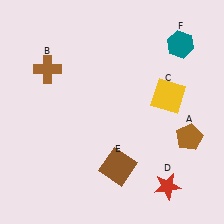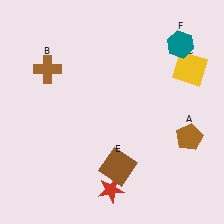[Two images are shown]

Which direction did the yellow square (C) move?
The yellow square (C) moved up.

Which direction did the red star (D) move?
The red star (D) moved left.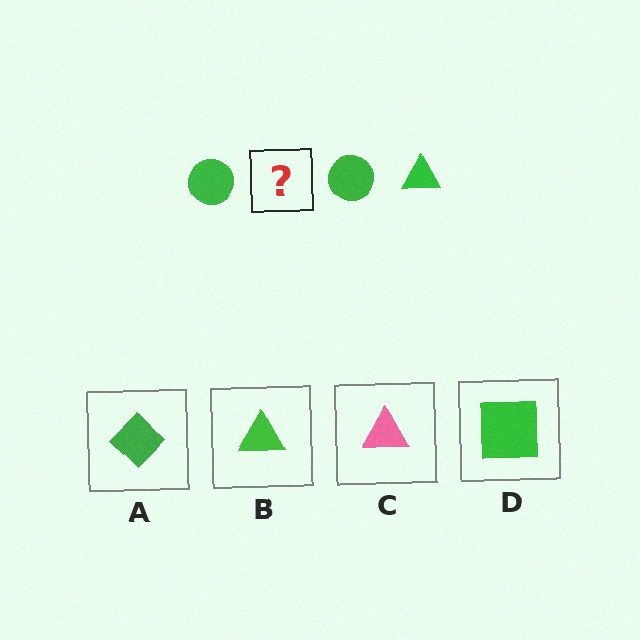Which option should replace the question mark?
Option B.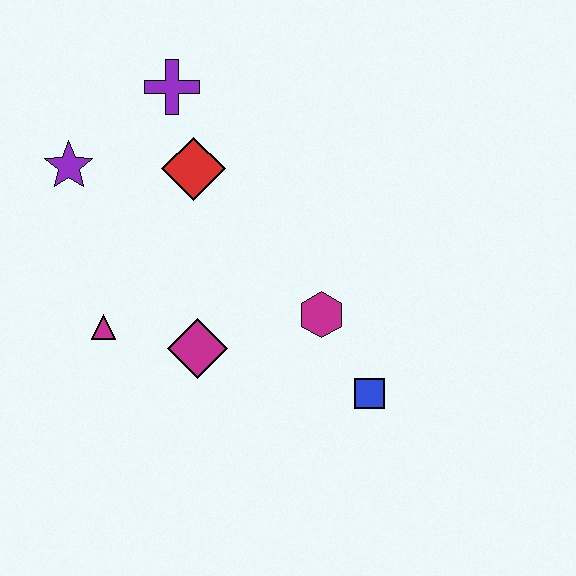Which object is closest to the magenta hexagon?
The blue square is closest to the magenta hexagon.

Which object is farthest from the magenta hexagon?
The purple star is farthest from the magenta hexagon.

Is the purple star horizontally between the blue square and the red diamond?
No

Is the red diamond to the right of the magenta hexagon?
No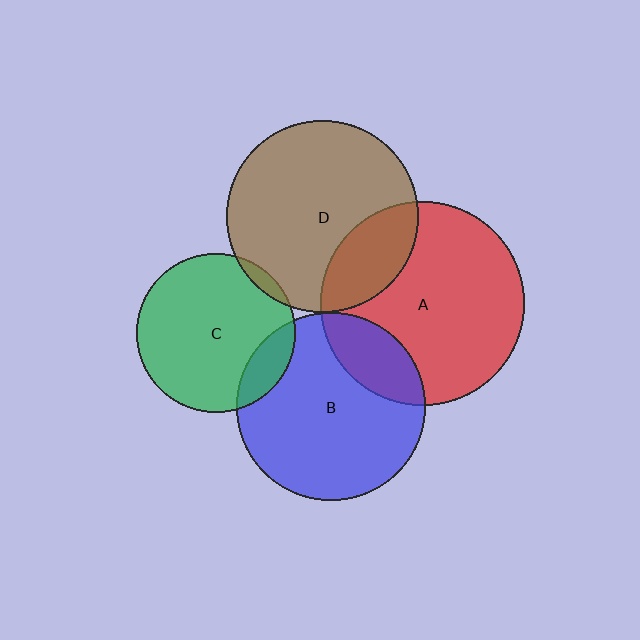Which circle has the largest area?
Circle A (red).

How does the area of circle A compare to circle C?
Approximately 1.7 times.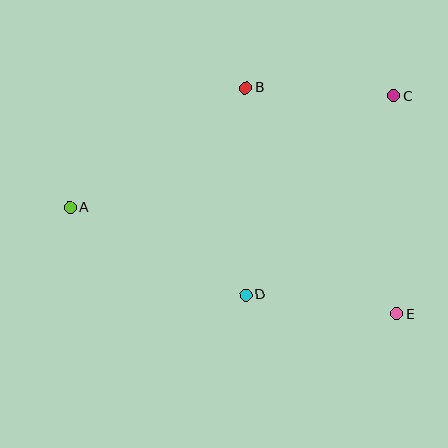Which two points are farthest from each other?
Points A and E are farthest from each other.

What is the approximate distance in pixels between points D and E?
The distance between D and E is approximately 152 pixels.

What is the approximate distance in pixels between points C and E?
The distance between C and E is approximately 218 pixels.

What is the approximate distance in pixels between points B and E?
The distance between B and E is approximately 272 pixels.